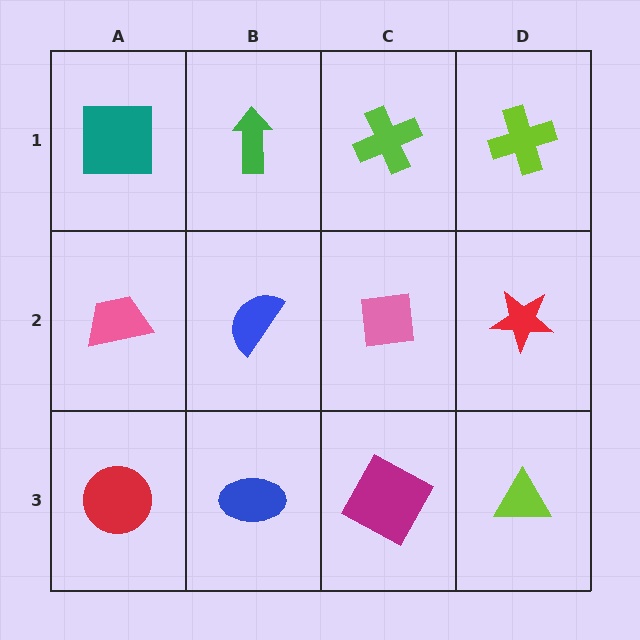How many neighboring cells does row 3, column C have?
3.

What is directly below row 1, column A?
A pink trapezoid.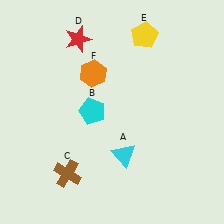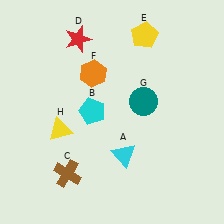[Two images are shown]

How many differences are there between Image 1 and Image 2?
There are 2 differences between the two images.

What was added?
A teal circle (G), a yellow triangle (H) were added in Image 2.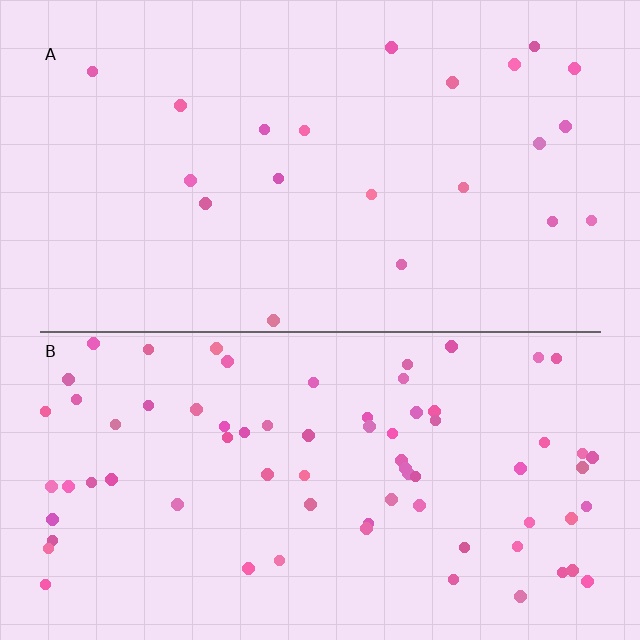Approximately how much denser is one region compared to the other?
Approximately 3.5× — region B over region A.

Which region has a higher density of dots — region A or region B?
B (the bottom).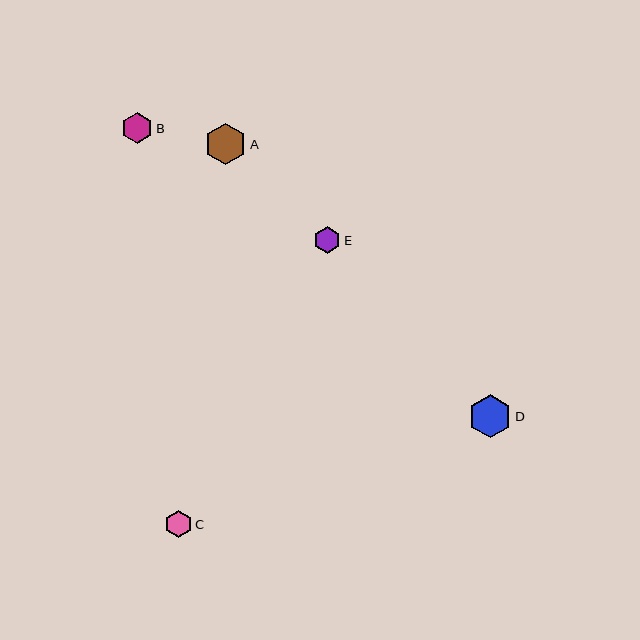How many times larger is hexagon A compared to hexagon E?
Hexagon A is approximately 1.5 times the size of hexagon E.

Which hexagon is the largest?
Hexagon D is the largest with a size of approximately 43 pixels.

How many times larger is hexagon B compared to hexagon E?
Hexagon B is approximately 1.1 times the size of hexagon E.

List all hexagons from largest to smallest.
From largest to smallest: D, A, B, C, E.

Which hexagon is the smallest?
Hexagon E is the smallest with a size of approximately 27 pixels.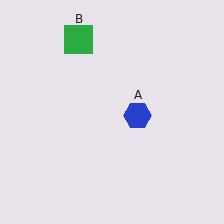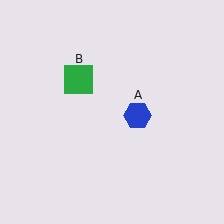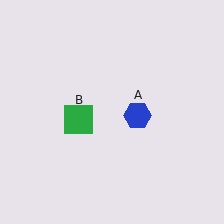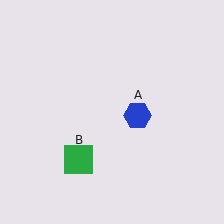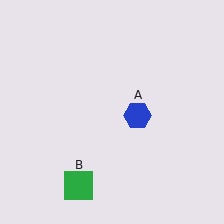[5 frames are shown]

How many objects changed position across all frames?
1 object changed position: green square (object B).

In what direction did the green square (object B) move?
The green square (object B) moved down.